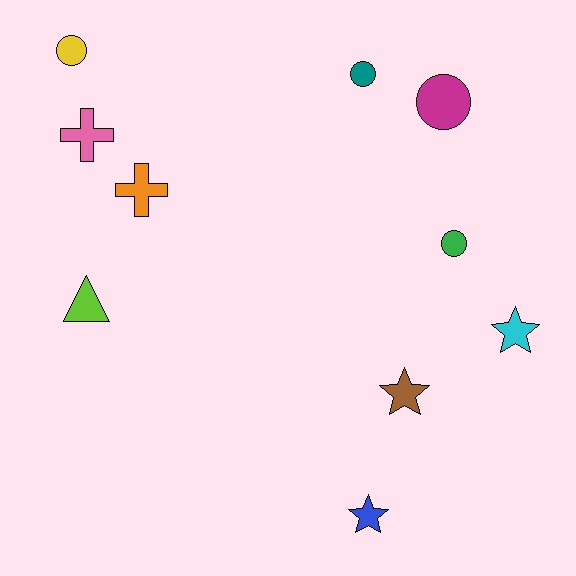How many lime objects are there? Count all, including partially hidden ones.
There is 1 lime object.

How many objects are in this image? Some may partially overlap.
There are 10 objects.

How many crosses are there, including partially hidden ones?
There are 2 crosses.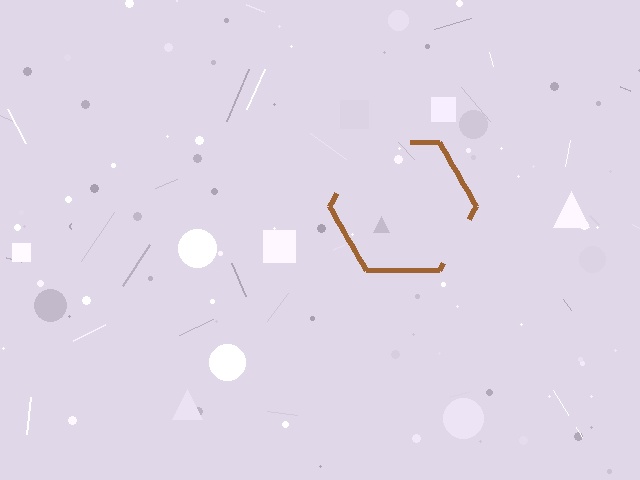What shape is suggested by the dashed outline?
The dashed outline suggests a hexagon.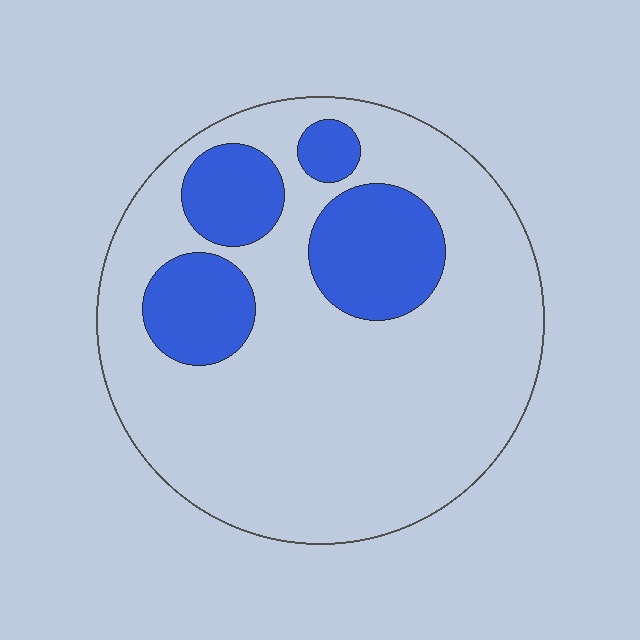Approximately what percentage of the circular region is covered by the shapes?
Approximately 25%.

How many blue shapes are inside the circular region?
4.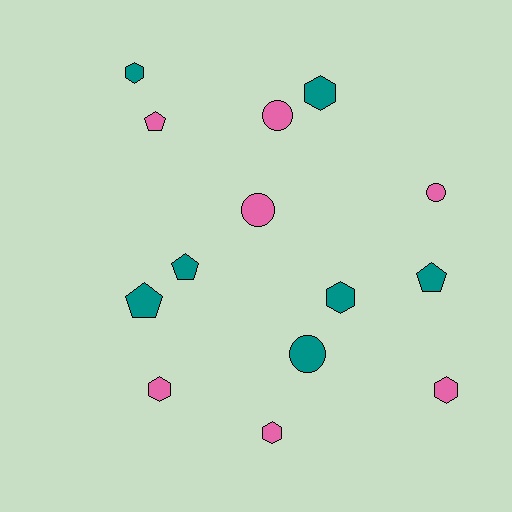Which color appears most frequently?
Pink, with 7 objects.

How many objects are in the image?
There are 14 objects.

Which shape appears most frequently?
Hexagon, with 6 objects.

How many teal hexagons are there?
There are 3 teal hexagons.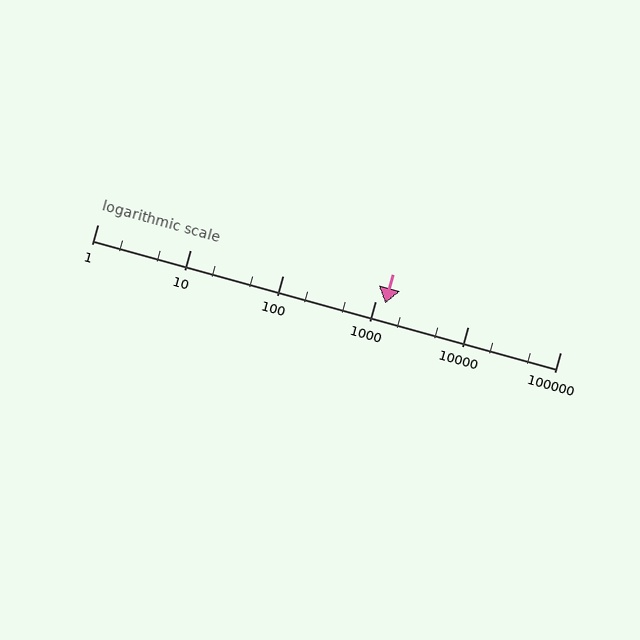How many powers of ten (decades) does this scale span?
The scale spans 5 decades, from 1 to 100000.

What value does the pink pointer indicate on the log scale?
The pointer indicates approximately 1300.